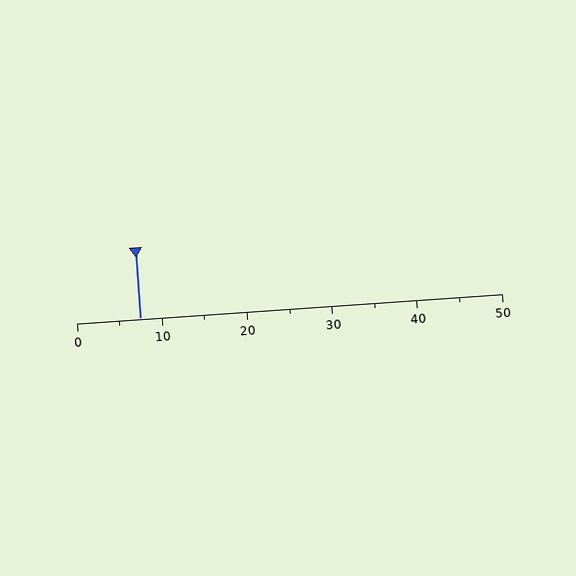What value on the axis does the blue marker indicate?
The marker indicates approximately 7.5.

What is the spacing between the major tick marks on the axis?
The major ticks are spaced 10 apart.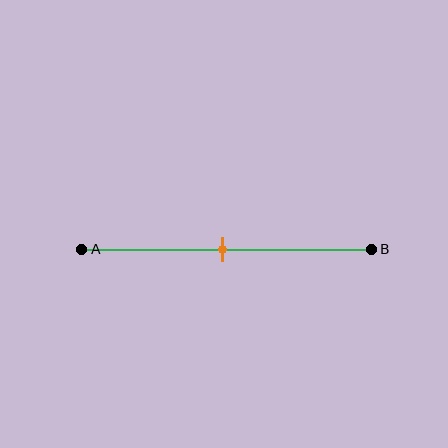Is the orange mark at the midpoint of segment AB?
Yes, the mark is approximately at the midpoint.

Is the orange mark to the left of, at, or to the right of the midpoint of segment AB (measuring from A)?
The orange mark is approximately at the midpoint of segment AB.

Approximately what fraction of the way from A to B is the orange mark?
The orange mark is approximately 50% of the way from A to B.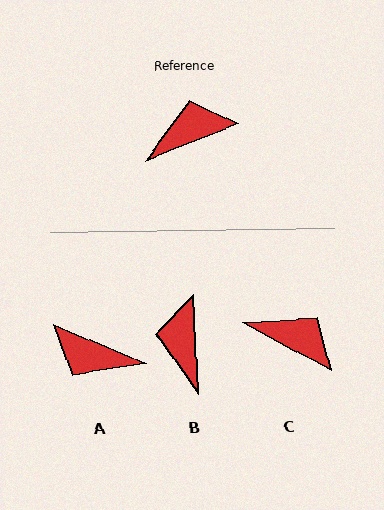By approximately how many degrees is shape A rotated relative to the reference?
Approximately 136 degrees counter-clockwise.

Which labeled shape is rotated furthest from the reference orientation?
A, about 136 degrees away.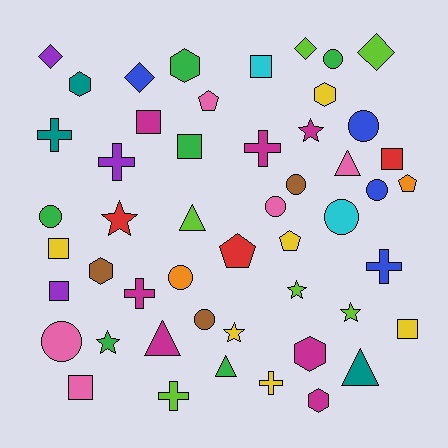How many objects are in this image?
There are 50 objects.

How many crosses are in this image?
There are 7 crosses.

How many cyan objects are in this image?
There are 2 cyan objects.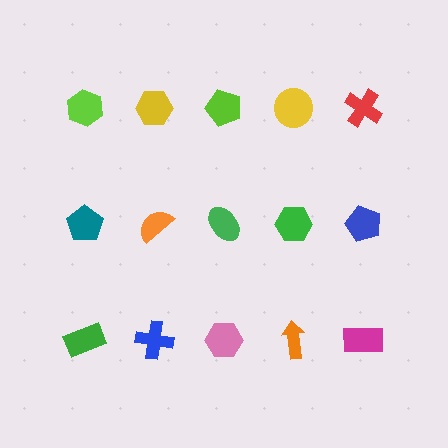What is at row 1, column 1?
A lime hexagon.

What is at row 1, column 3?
A lime pentagon.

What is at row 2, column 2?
An orange semicircle.